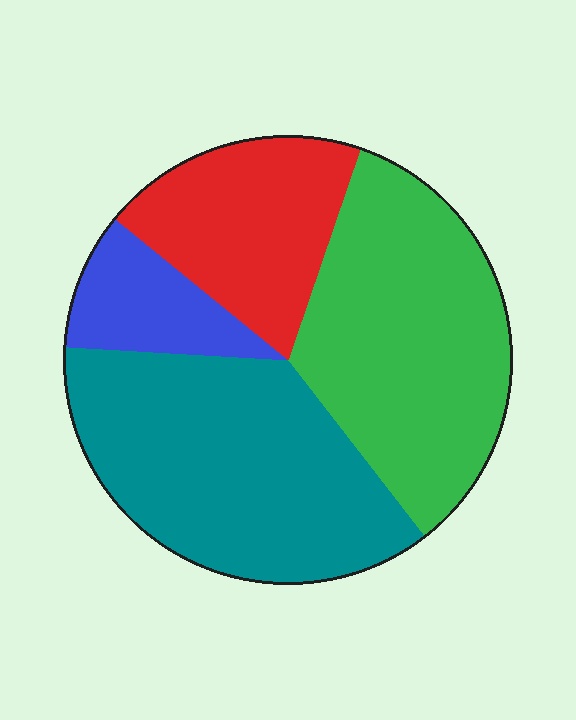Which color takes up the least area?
Blue, at roughly 10%.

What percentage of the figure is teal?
Teal takes up between a quarter and a half of the figure.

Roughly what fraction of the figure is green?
Green takes up about one third (1/3) of the figure.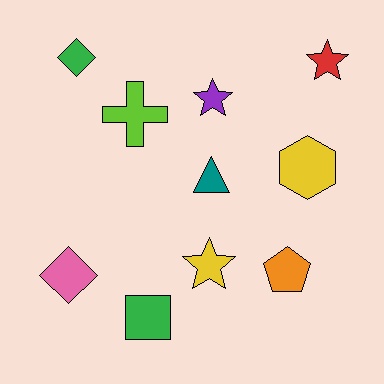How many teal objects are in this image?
There is 1 teal object.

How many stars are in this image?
There are 3 stars.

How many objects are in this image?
There are 10 objects.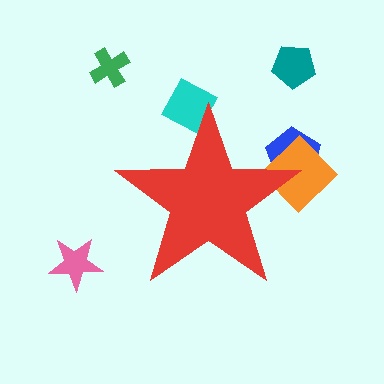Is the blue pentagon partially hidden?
Yes, the blue pentagon is partially hidden behind the red star.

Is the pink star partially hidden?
No, the pink star is fully visible.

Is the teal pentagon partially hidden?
No, the teal pentagon is fully visible.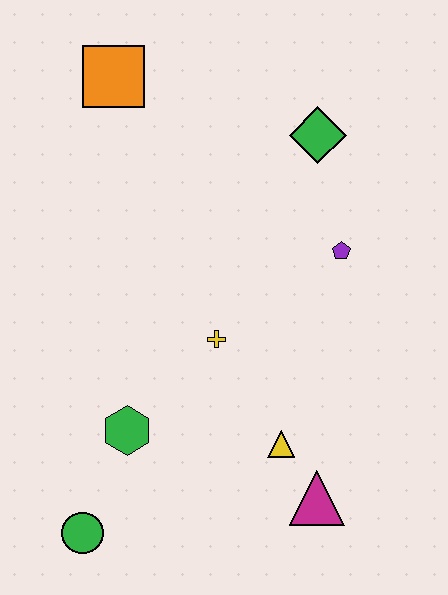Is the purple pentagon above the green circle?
Yes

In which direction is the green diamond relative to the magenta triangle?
The green diamond is above the magenta triangle.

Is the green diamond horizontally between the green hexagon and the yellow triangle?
No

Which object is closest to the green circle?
The green hexagon is closest to the green circle.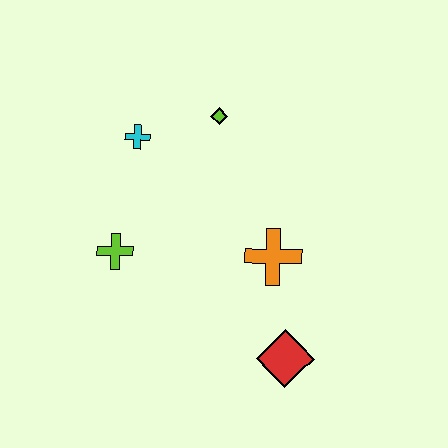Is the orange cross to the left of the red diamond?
Yes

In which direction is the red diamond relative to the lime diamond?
The red diamond is below the lime diamond.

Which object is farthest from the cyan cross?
The red diamond is farthest from the cyan cross.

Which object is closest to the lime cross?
The cyan cross is closest to the lime cross.